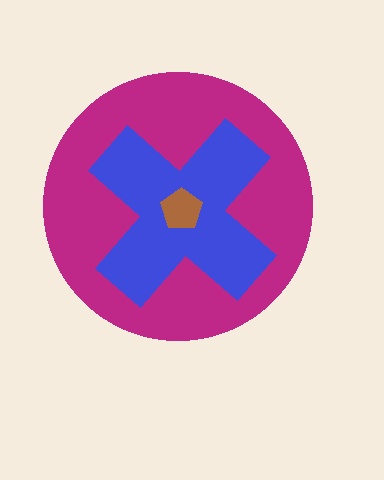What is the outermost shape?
The magenta circle.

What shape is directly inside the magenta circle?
The blue cross.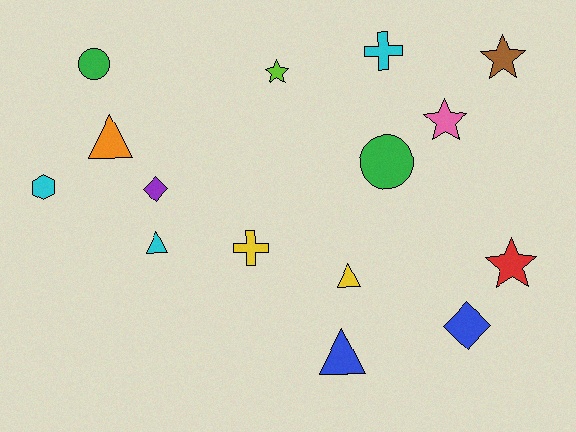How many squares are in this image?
There are no squares.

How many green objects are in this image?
There are 2 green objects.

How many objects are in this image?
There are 15 objects.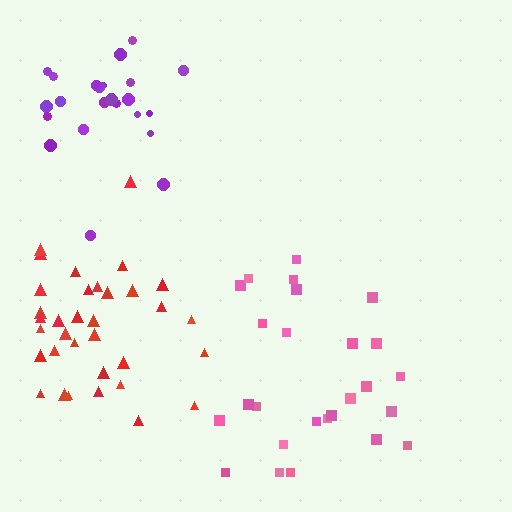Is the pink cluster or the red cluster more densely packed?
Red.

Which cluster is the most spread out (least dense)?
Pink.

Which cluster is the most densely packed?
Purple.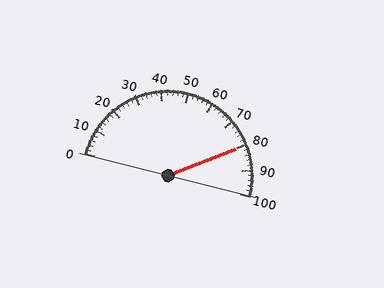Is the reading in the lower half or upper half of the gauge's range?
The reading is in the upper half of the range (0 to 100).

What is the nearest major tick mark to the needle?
The nearest major tick mark is 80.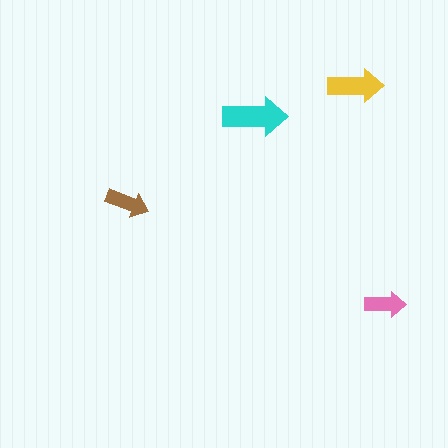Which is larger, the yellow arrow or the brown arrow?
The yellow one.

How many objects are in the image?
There are 4 objects in the image.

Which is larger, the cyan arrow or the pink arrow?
The cyan one.